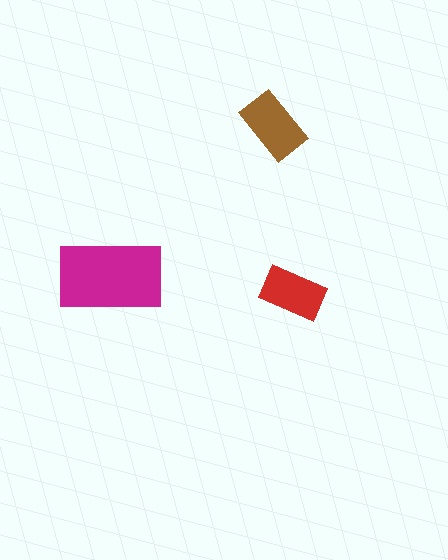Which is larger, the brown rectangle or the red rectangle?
The brown one.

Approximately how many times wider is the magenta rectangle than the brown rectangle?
About 1.5 times wider.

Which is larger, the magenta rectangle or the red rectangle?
The magenta one.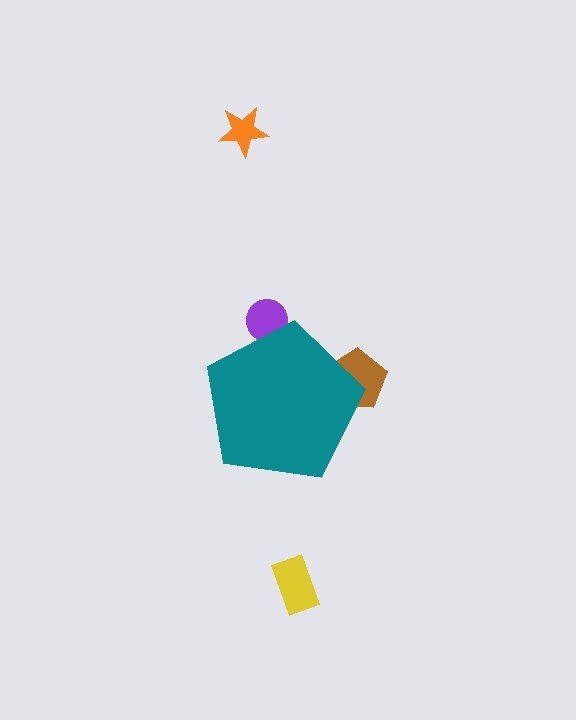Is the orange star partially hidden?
No, the orange star is fully visible.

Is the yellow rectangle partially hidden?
No, the yellow rectangle is fully visible.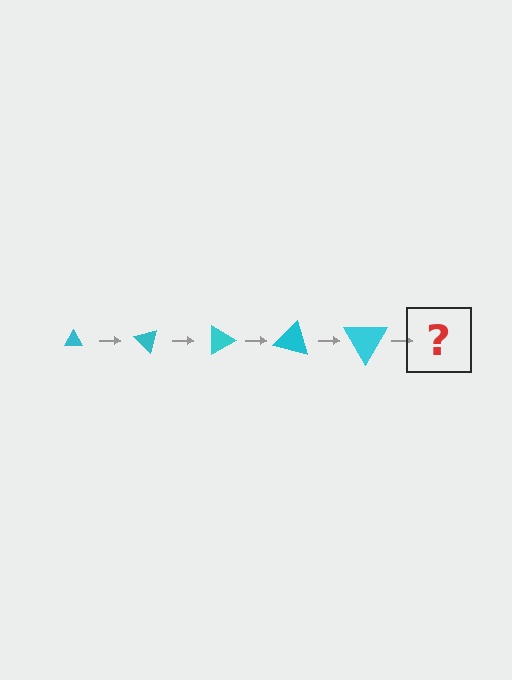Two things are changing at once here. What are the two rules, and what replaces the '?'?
The two rules are that the triangle grows larger each step and it rotates 45 degrees each step. The '?' should be a triangle, larger than the previous one and rotated 225 degrees from the start.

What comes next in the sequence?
The next element should be a triangle, larger than the previous one and rotated 225 degrees from the start.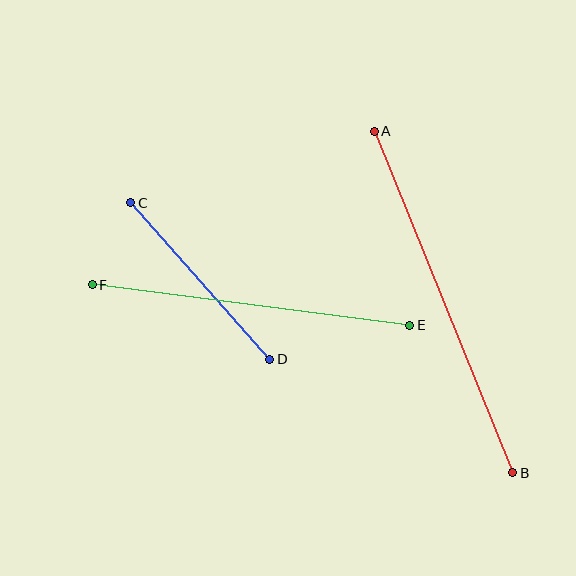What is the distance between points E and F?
The distance is approximately 320 pixels.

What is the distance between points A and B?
The distance is approximately 368 pixels.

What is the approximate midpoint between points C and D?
The midpoint is at approximately (200, 281) pixels.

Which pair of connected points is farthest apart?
Points A and B are farthest apart.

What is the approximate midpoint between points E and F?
The midpoint is at approximately (251, 305) pixels.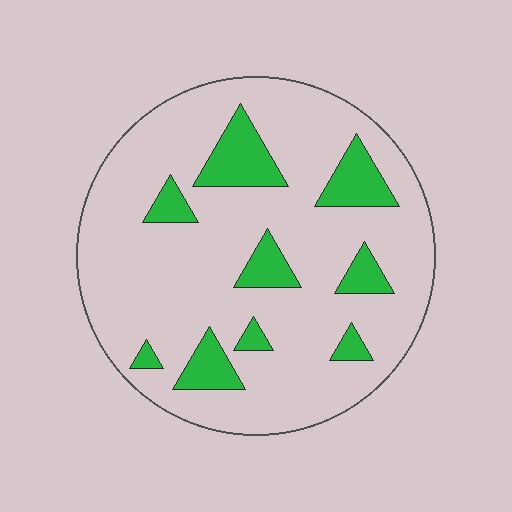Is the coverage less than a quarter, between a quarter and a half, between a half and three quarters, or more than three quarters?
Less than a quarter.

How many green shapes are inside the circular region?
9.